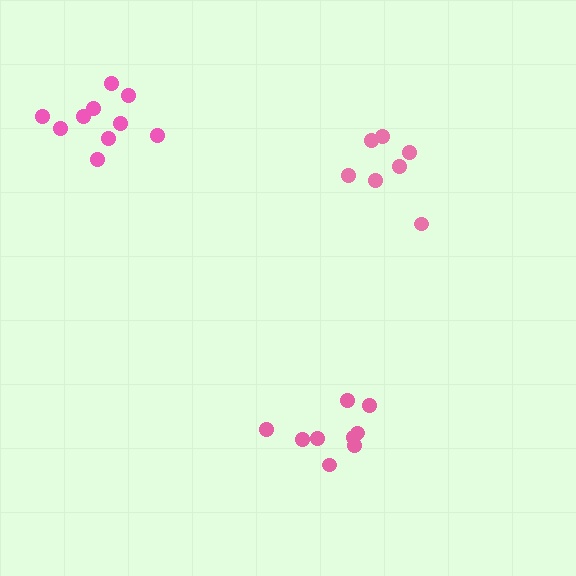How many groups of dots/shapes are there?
There are 3 groups.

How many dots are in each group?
Group 1: 7 dots, Group 2: 9 dots, Group 3: 10 dots (26 total).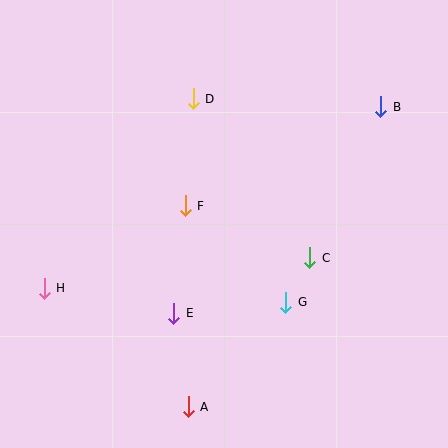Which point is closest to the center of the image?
Point F at (185, 206) is closest to the center.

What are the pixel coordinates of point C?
Point C is at (310, 258).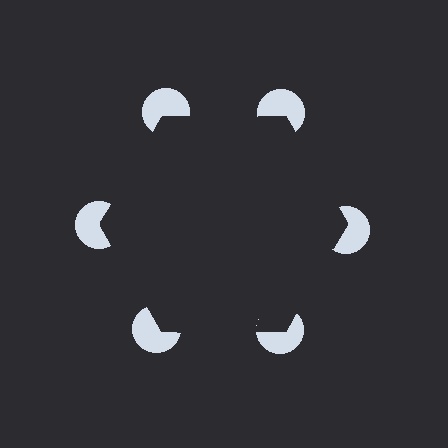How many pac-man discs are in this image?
There are 6 — one at each vertex of the illusory hexagon.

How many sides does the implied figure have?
6 sides.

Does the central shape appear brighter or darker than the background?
It typically appears slightly darker than the background, even though no actual brightness change is drawn.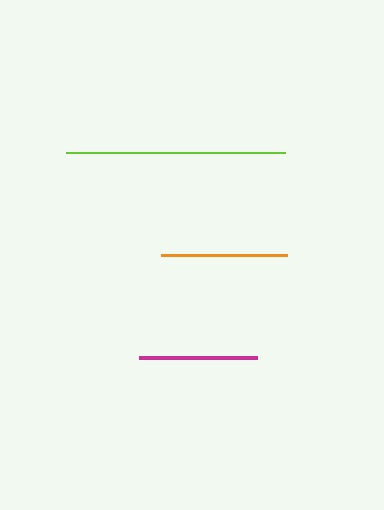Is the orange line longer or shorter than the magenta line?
The orange line is longer than the magenta line.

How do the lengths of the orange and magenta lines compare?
The orange and magenta lines are approximately the same length.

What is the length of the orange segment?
The orange segment is approximately 126 pixels long.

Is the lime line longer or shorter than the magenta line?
The lime line is longer than the magenta line.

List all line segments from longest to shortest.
From longest to shortest: lime, orange, magenta.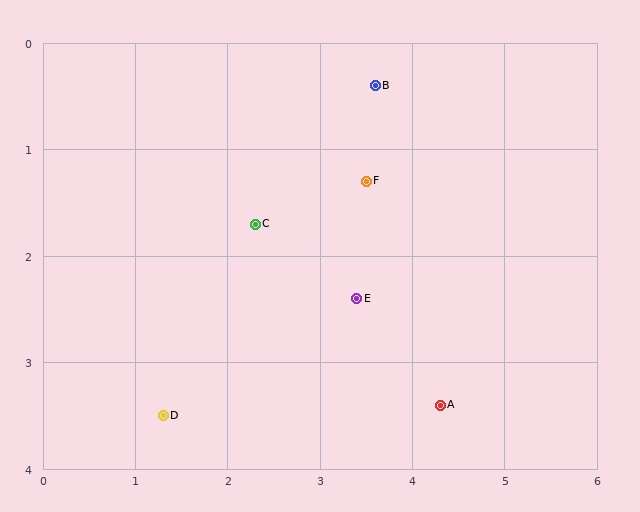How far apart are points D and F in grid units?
Points D and F are about 3.1 grid units apart.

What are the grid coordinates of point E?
Point E is at approximately (3.4, 2.4).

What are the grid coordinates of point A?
Point A is at approximately (4.3, 3.4).